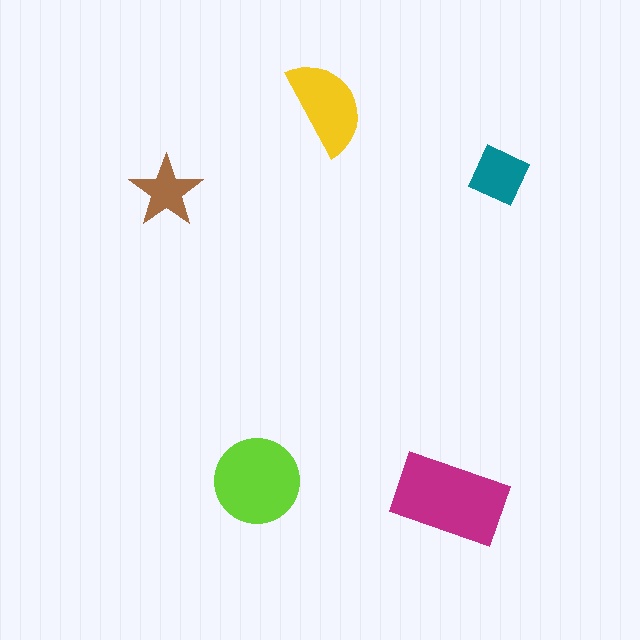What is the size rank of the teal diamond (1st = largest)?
4th.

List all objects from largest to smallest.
The magenta rectangle, the lime circle, the yellow semicircle, the teal diamond, the brown star.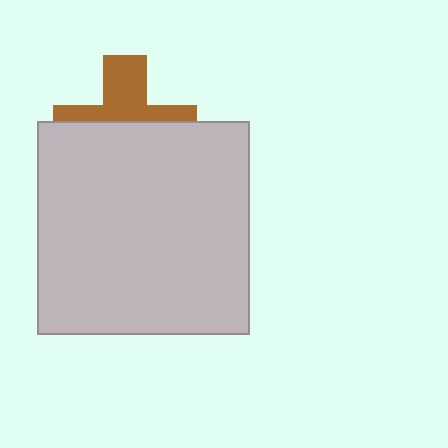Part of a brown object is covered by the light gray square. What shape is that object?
It is a cross.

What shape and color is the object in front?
The object in front is a light gray square.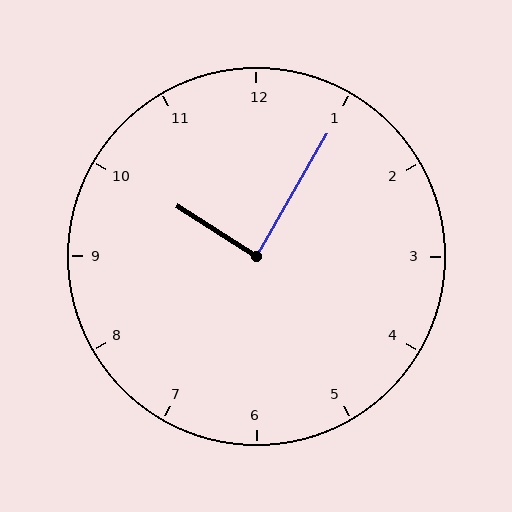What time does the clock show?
10:05.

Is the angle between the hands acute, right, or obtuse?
It is right.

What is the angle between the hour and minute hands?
Approximately 88 degrees.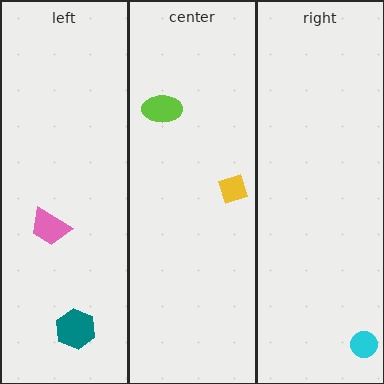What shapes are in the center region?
The yellow diamond, the lime ellipse.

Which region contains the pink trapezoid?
The left region.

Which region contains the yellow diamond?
The center region.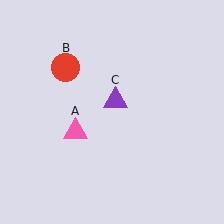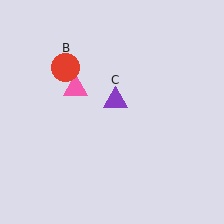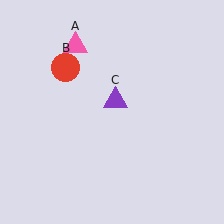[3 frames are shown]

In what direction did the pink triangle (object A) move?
The pink triangle (object A) moved up.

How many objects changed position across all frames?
1 object changed position: pink triangle (object A).